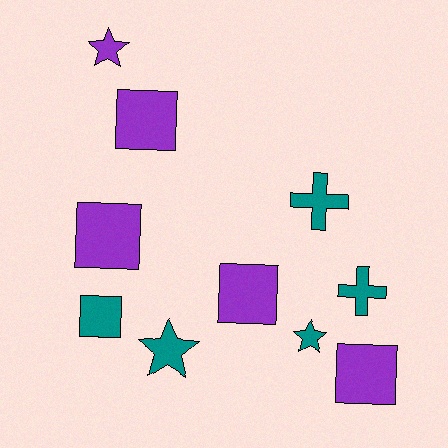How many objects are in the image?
There are 10 objects.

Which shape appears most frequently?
Square, with 5 objects.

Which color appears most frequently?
Teal, with 5 objects.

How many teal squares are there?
There is 1 teal square.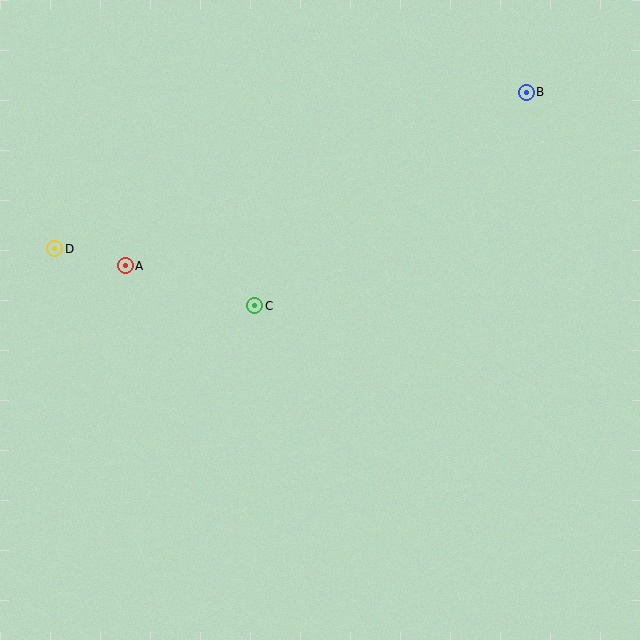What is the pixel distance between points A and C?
The distance between A and C is 135 pixels.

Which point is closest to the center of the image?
Point C at (254, 306) is closest to the center.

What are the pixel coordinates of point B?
Point B is at (526, 92).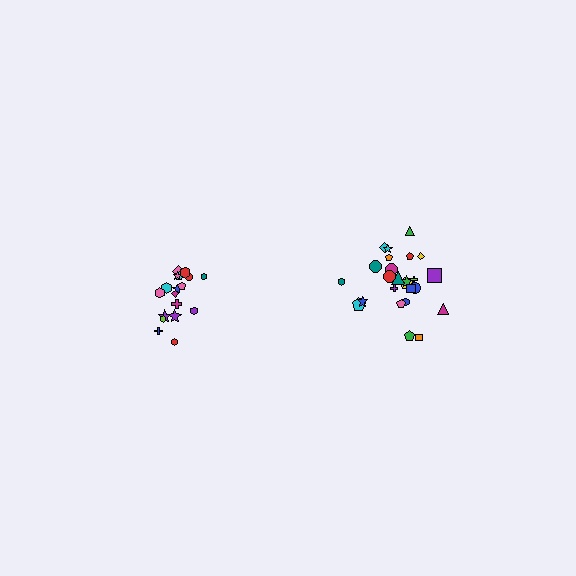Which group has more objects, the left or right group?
The right group.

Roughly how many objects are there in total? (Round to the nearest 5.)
Roughly 45 objects in total.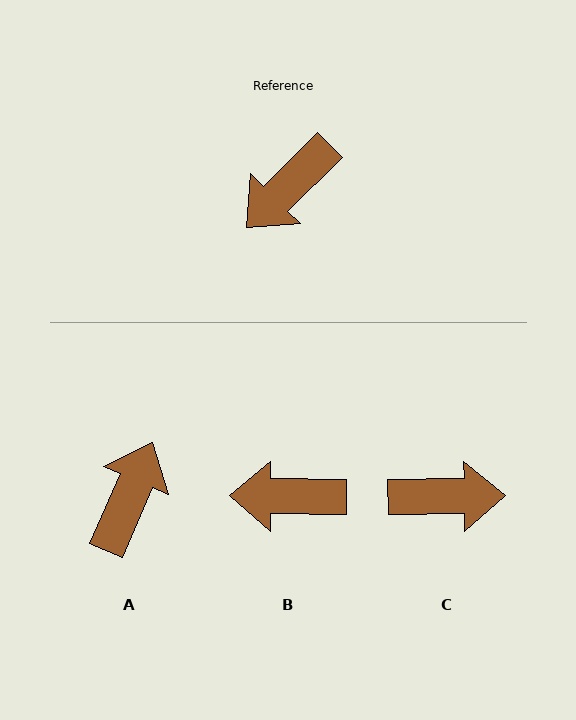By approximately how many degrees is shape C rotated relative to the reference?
Approximately 136 degrees counter-clockwise.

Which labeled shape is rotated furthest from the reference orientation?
A, about 158 degrees away.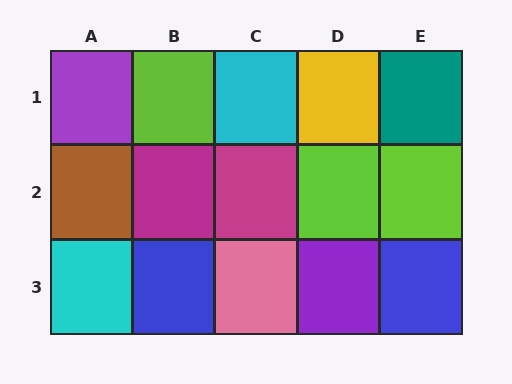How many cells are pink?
1 cell is pink.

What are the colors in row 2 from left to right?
Brown, magenta, magenta, lime, lime.